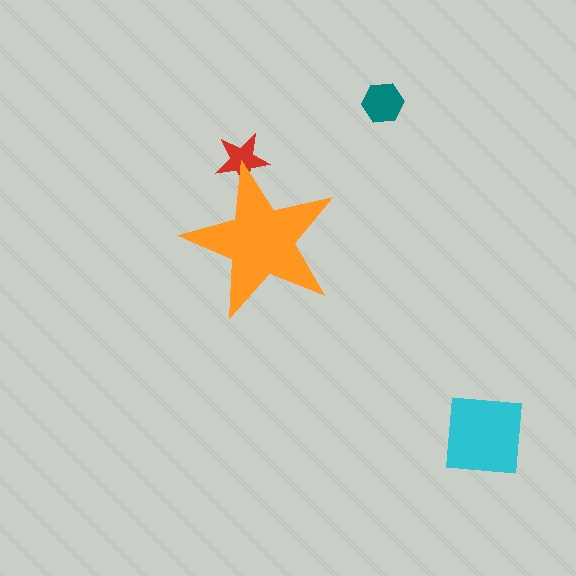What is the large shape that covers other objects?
An orange star.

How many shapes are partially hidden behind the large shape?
1 shape is partially hidden.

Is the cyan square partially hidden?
No, the cyan square is fully visible.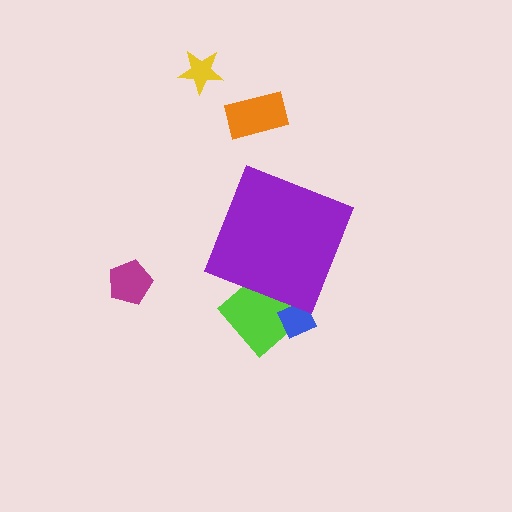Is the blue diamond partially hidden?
Yes, the blue diamond is partially hidden behind the purple diamond.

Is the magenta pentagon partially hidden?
No, the magenta pentagon is fully visible.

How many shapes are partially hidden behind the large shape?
2 shapes are partially hidden.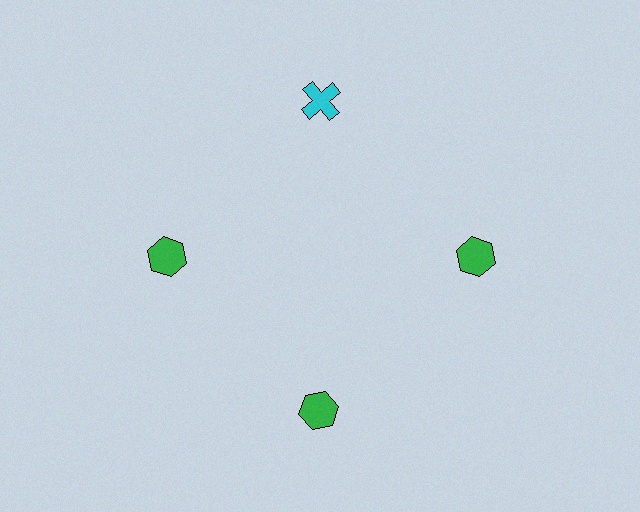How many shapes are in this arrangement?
There are 4 shapes arranged in a ring pattern.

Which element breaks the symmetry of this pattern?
The cyan cross at roughly the 12 o'clock position breaks the symmetry. All other shapes are green hexagons.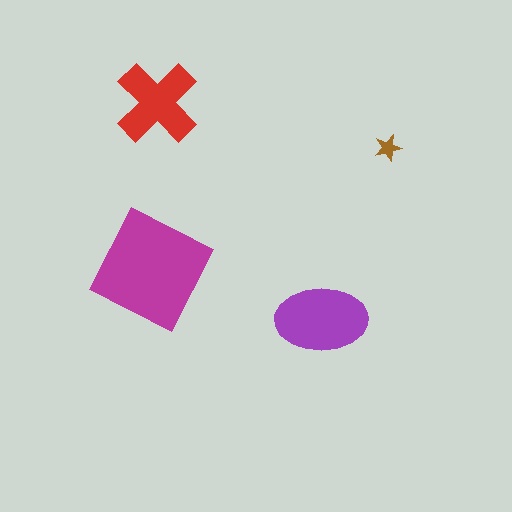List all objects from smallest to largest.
The brown star, the red cross, the purple ellipse, the magenta square.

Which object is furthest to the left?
The magenta square is leftmost.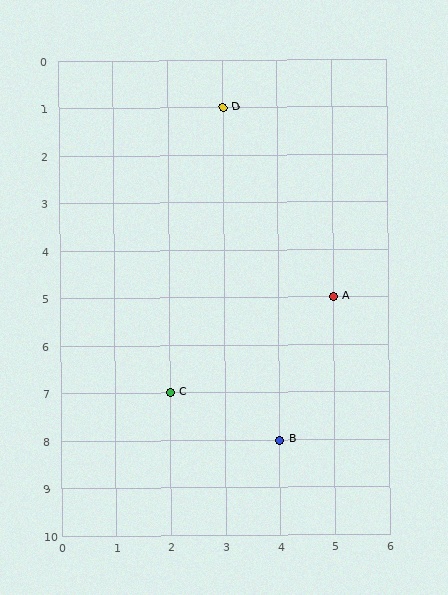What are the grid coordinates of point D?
Point D is at grid coordinates (3, 1).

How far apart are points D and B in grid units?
Points D and B are 1 column and 7 rows apart (about 7.1 grid units diagonally).